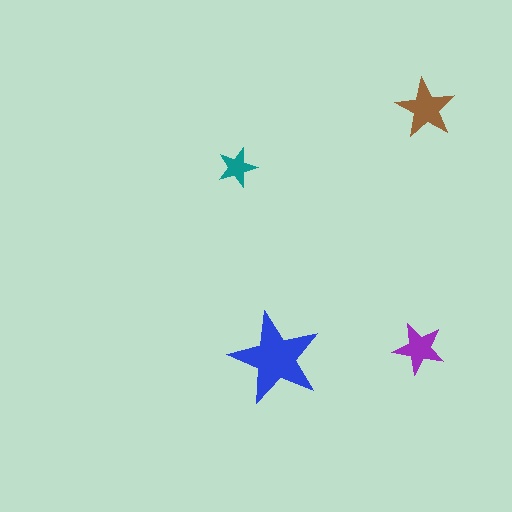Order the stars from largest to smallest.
the blue one, the brown one, the purple one, the teal one.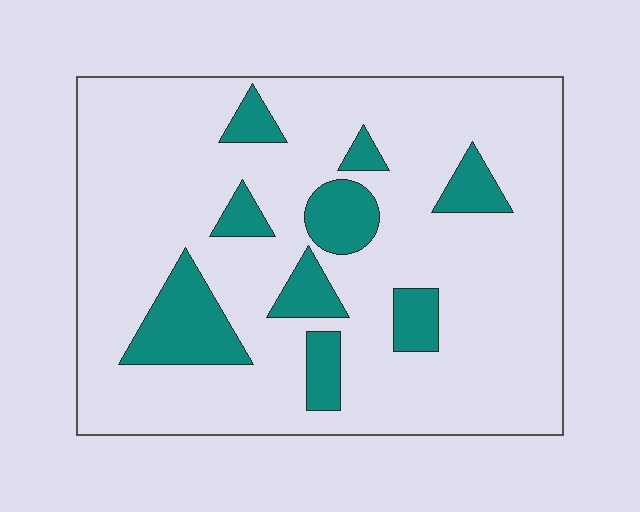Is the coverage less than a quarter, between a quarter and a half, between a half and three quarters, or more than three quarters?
Less than a quarter.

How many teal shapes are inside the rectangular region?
9.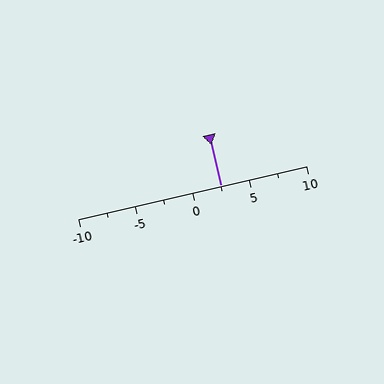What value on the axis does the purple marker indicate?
The marker indicates approximately 2.5.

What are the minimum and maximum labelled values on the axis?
The axis runs from -10 to 10.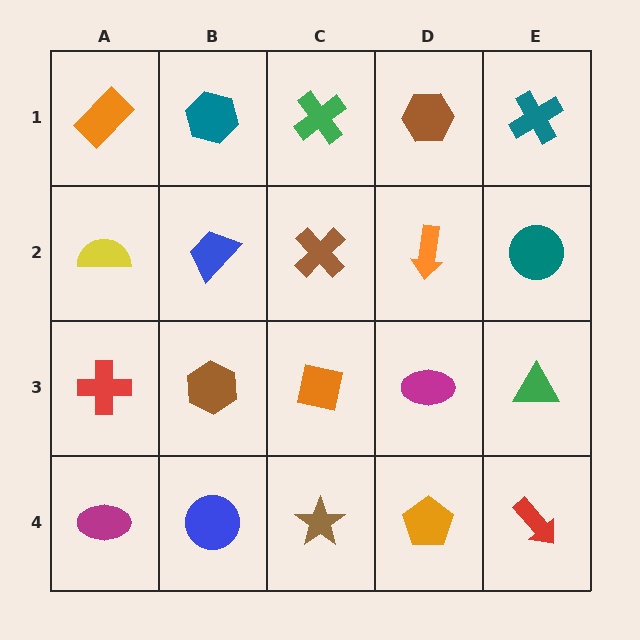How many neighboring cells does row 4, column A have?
2.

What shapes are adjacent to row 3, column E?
A teal circle (row 2, column E), a red arrow (row 4, column E), a magenta ellipse (row 3, column D).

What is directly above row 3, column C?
A brown cross.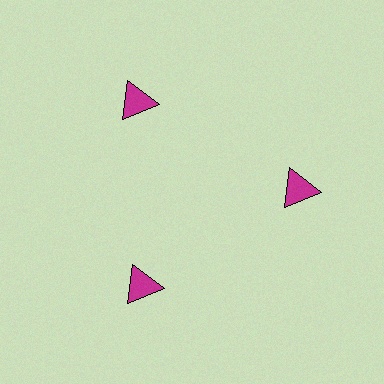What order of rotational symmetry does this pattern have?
This pattern has 3-fold rotational symmetry.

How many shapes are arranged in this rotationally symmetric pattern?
There are 3 shapes, arranged in 3 groups of 1.